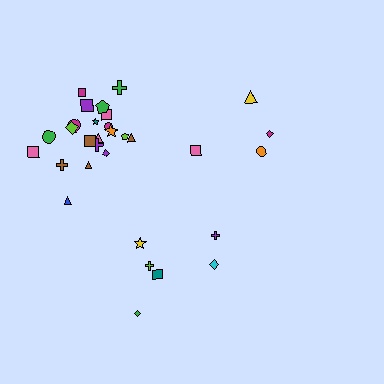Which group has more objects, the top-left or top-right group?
The top-left group.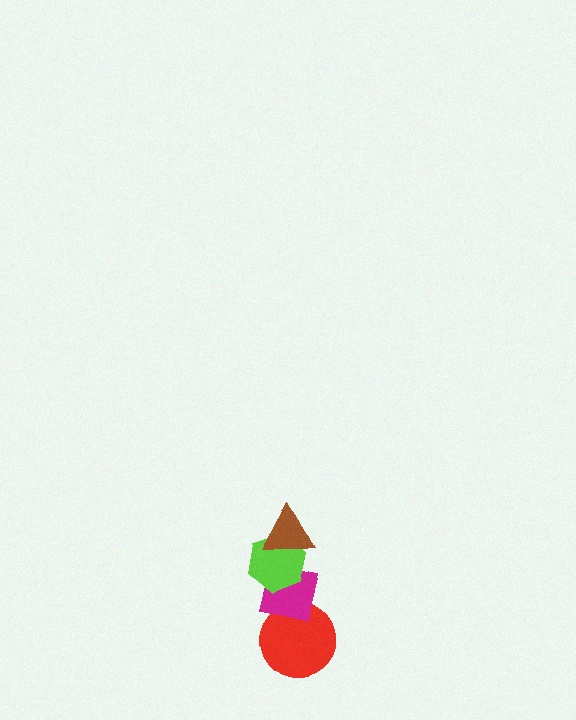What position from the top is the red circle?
The red circle is 4th from the top.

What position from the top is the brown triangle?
The brown triangle is 1st from the top.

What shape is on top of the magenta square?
The lime hexagon is on top of the magenta square.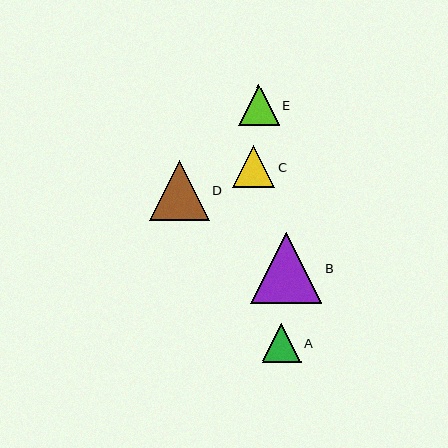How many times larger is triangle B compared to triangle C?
Triangle B is approximately 1.7 times the size of triangle C.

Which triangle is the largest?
Triangle B is the largest with a size of approximately 71 pixels.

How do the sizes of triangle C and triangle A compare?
Triangle C and triangle A are approximately the same size.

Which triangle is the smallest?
Triangle A is the smallest with a size of approximately 39 pixels.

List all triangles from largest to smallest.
From largest to smallest: B, D, C, E, A.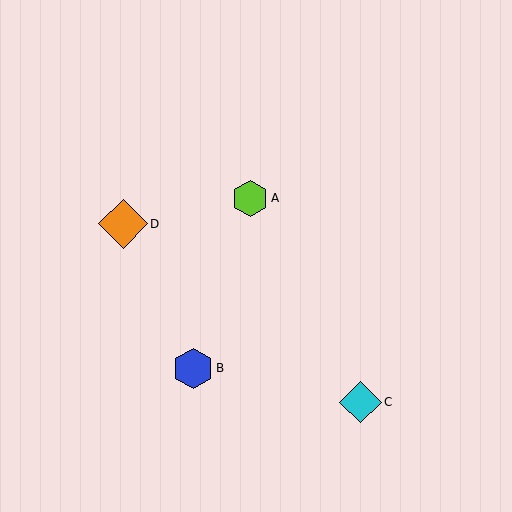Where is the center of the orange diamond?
The center of the orange diamond is at (123, 224).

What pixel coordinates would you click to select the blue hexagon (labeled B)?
Click at (193, 368) to select the blue hexagon B.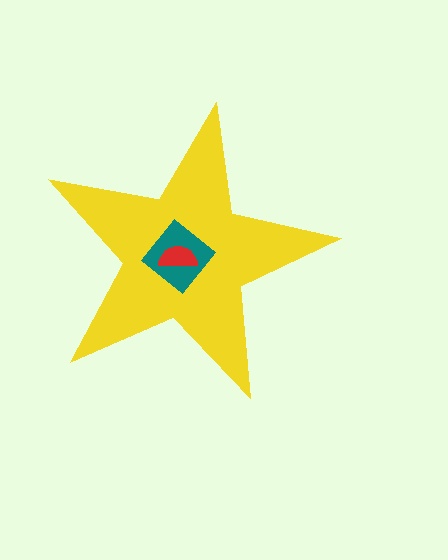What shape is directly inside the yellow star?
The teal diamond.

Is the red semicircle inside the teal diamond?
Yes.